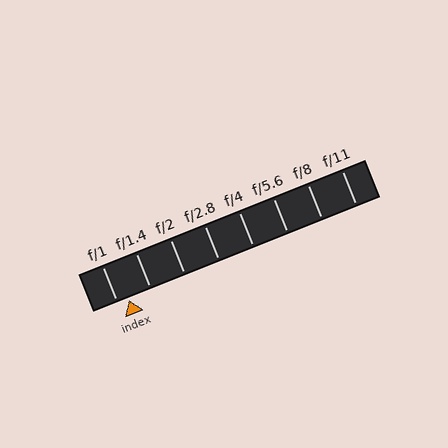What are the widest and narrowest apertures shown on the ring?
The widest aperture shown is f/1 and the narrowest is f/11.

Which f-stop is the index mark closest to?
The index mark is closest to f/1.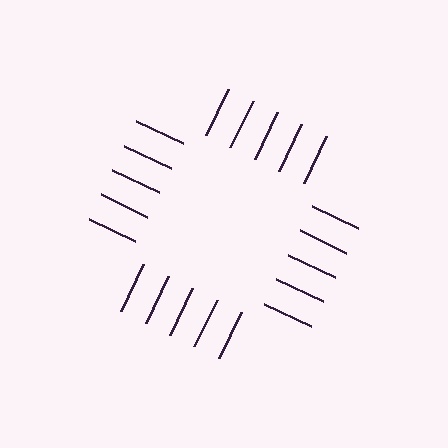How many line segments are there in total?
20 — 5 along each of the 4 edges.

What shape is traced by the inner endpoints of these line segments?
An illusory square — the line segments terminate on its edges but no continuous stroke is drawn.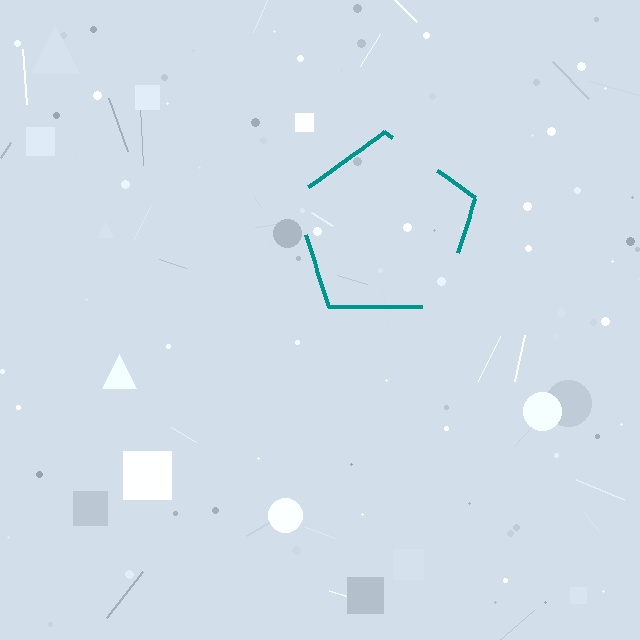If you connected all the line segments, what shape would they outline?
They would outline a pentagon.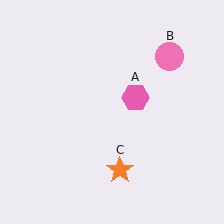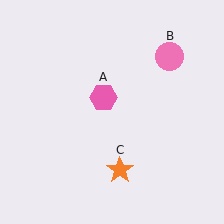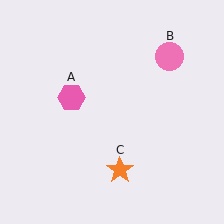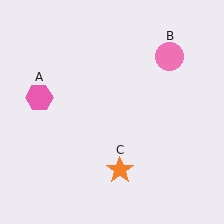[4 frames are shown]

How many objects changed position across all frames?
1 object changed position: pink hexagon (object A).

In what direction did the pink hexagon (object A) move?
The pink hexagon (object A) moved left.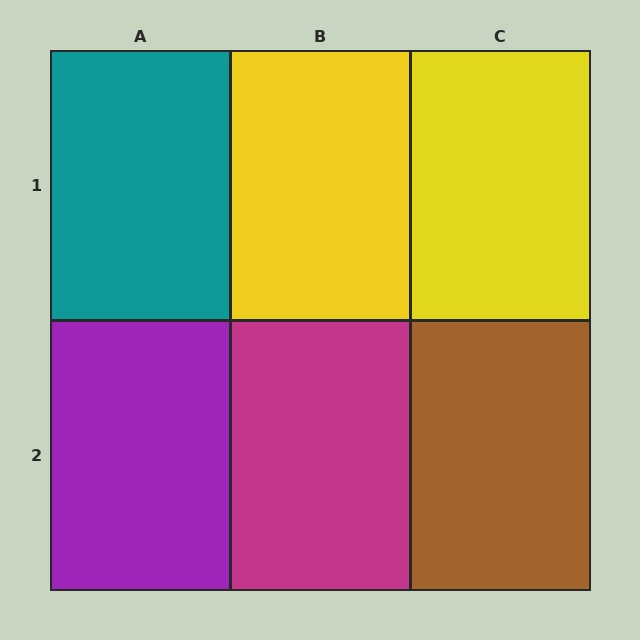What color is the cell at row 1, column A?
Teal.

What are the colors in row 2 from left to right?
Purple, magenta, brown.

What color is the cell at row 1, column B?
Yellow.